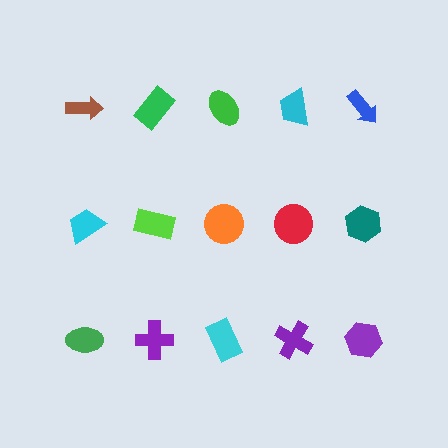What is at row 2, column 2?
A lime rectangle.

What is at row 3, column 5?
A purple hexagon.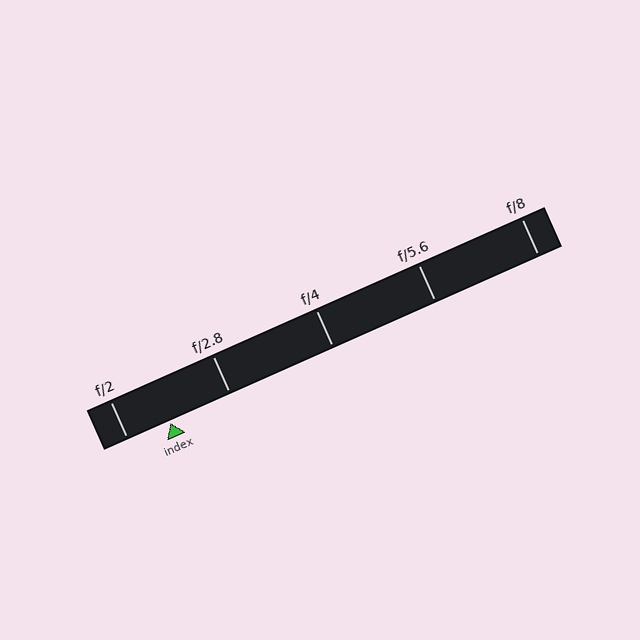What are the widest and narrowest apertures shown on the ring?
The widest aperture shown is f/2 and the narrowest is f/8.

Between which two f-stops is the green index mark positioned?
The index mark is between f/2 and f/2.8.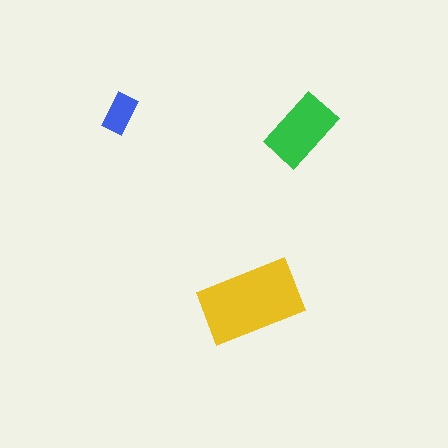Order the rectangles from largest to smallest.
the yellow one, the green one, the blue one.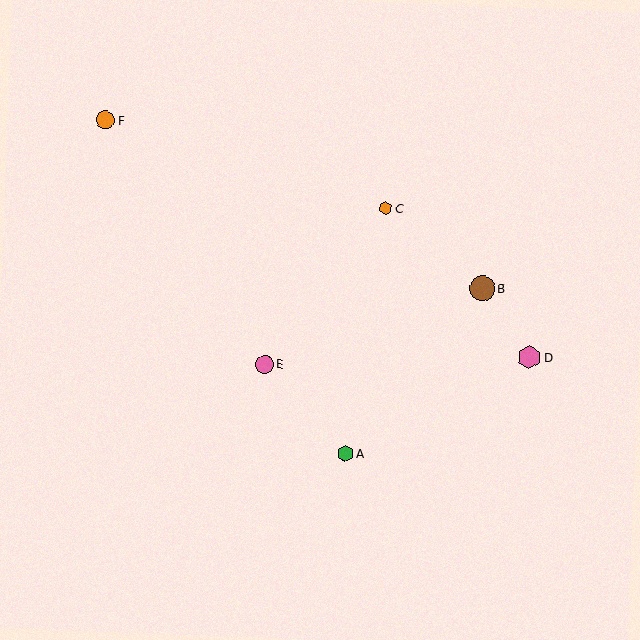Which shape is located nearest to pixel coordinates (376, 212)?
The orange hexagon (labeled C) at (385, 208) is nearest to that location.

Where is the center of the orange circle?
The center of the orange circle is at (105, 120).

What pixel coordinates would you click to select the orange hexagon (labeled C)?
Click at (385, 208) to select the orange hexagon C.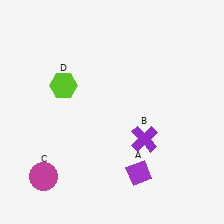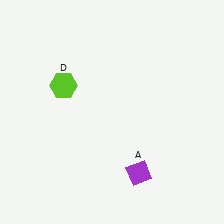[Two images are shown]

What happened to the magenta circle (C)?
The magenta circle (C) was removed in Image 2. It was in the bottom-left area of Image 1.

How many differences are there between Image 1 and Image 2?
There are 2 differences between the two images.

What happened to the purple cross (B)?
The purple cross (B) was removed in Image 2. It was in the bottom-right area of Image 1.